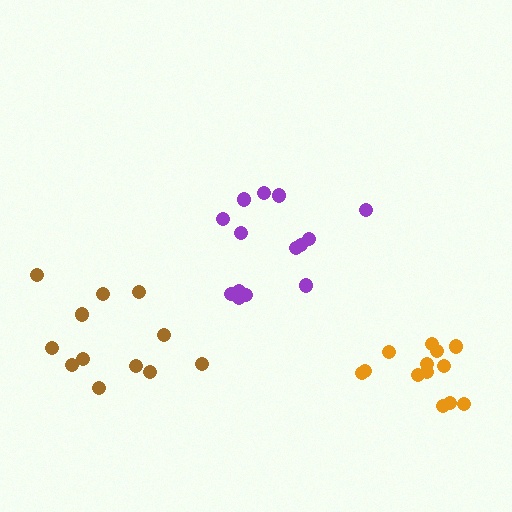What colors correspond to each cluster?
The clusters are colored: orange, purple, brown.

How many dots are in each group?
Group 1: 13 dots, Group 2: 14 dots, Group 3: 12 dots (39 total).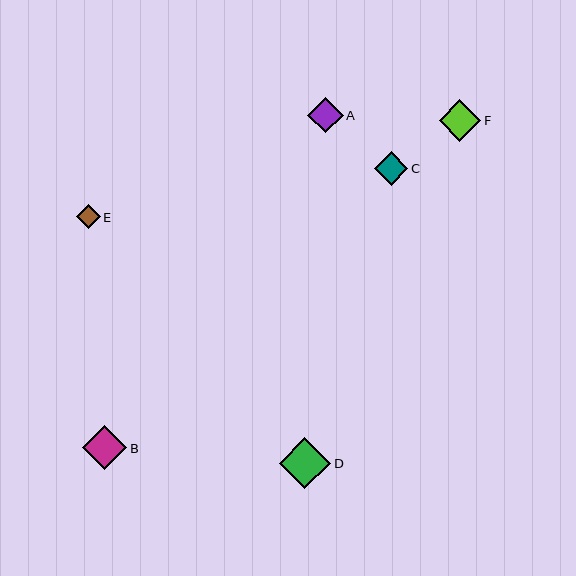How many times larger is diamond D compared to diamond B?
Diamond D is approximately 1.2 times the size of diamond B.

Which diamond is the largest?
Diamond D is the largest with a size of approximately 52 pixels.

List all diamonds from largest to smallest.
From largest to smallest: D, B, F, A, C, E.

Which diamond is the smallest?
Diamond E is the smallest with a size of approximately 24 pixels.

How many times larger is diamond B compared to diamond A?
Diamond B is approximately 1.2 times the size of diamond A.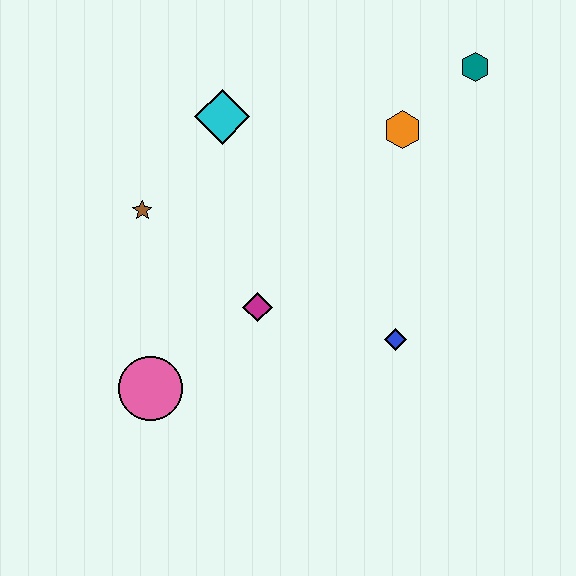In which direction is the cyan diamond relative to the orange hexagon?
The cyan diamond is to the left of the orange hexagon.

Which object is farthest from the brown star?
The teal hexagon is farthest from the brown star.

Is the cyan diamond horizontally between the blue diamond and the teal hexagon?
No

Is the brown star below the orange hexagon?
Yes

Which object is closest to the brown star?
The cyan diamond is closest to the brown star.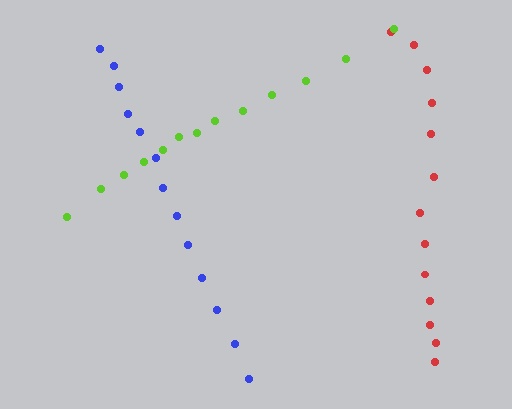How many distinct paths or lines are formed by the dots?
There are 3 distinct paths.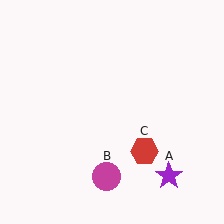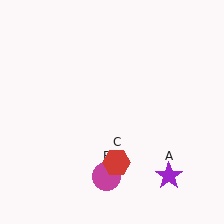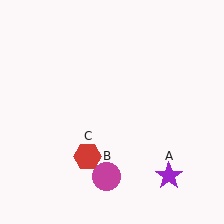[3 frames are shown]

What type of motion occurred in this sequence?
The red hexagon (object C) rotated clockwise around the center of the scene.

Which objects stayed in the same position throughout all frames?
Purple star (object A) and magenta circle (object B) remained stationary.